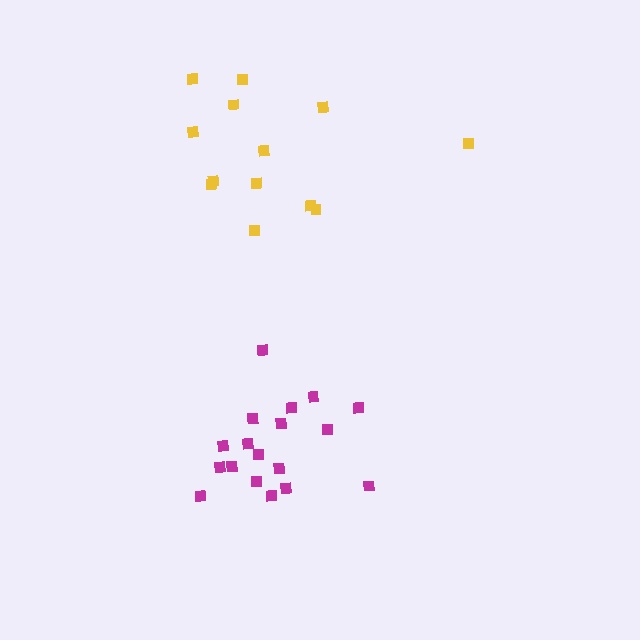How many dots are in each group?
Group 1: 18 dots, Group 2: 13 dots (31 total).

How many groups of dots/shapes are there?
There are 2 groups.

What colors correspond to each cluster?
The clusters are colored: magenta, yellow.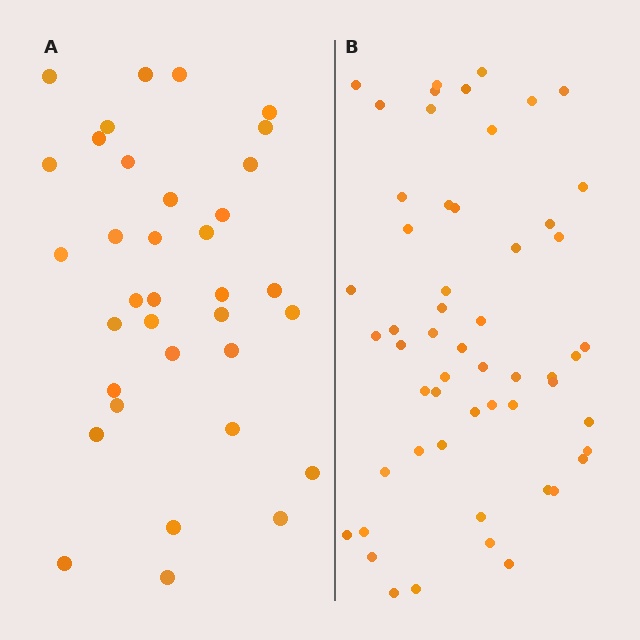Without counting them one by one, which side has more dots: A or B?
Region B (the right region) has more dots.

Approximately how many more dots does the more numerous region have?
Region B has approximately 20 more dots than region A.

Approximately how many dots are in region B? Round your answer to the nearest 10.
About 60 dots. (The exact count is 55, which rounds to 60.)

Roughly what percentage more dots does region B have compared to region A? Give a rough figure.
About 55% more.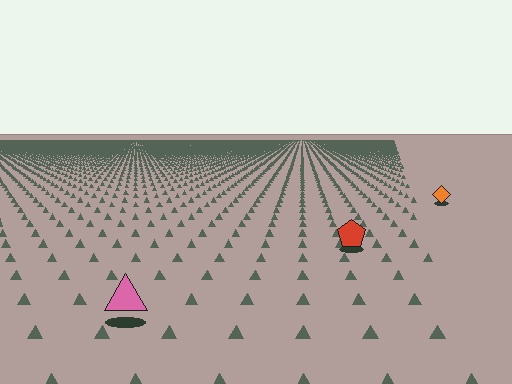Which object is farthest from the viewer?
The orange diamond is farthest from the viewer. It appears smaller and the ground texture around it is denser.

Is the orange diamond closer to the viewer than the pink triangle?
No. The pink triangle is closer — you can tell from the texture gradient: the ground texture is coarser near it.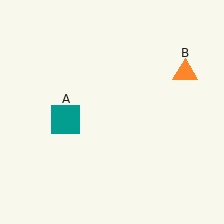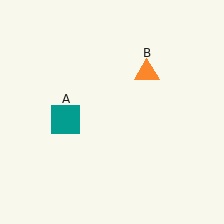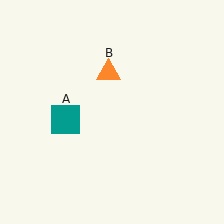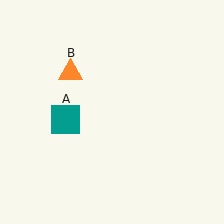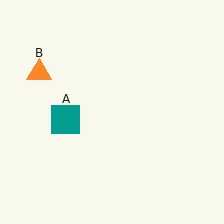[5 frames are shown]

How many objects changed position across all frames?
1 object changed position: orange triangle (object B).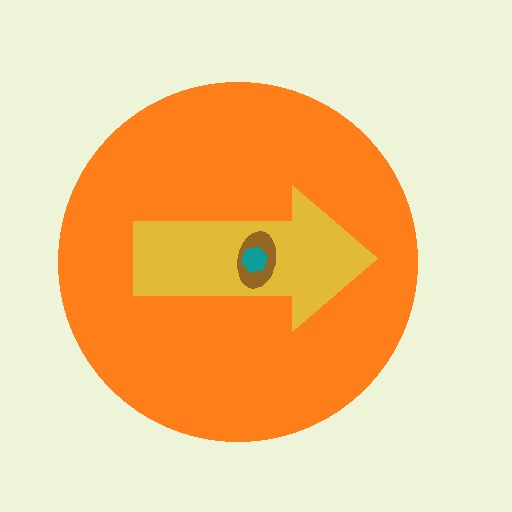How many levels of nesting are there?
4.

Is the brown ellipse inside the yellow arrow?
Yes.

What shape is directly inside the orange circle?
The yellow arrow.